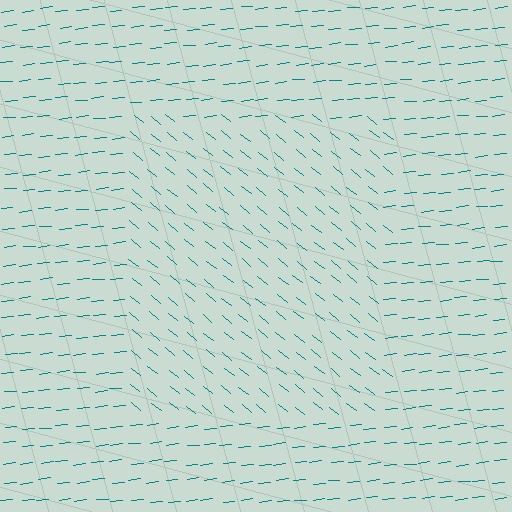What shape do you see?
I see a rectangle.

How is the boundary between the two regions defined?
The boundary is defined purely by a change in line orientation (approximately 45 degrees difference). All lines are the same color and thickness.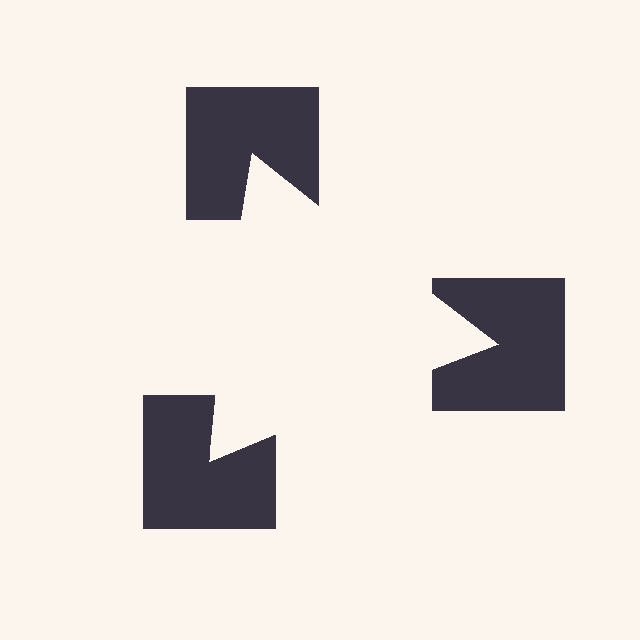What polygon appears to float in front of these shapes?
An illusory triangle — its edges are inferred from the aligned wedge cuts in the notched squares, not physically drawn.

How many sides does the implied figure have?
3 sides.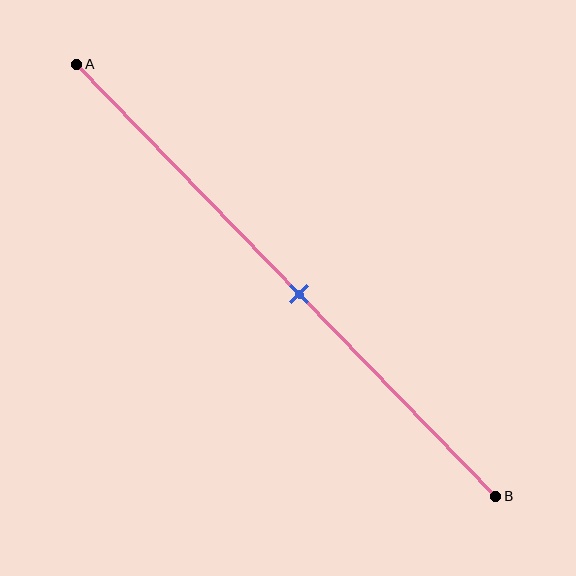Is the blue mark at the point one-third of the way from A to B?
No, the mark is at about 55% from A, not at the 33% one-third point.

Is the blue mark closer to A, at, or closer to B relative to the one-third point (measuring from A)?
The blue mark is closer to point B than the one-third point of segment AB.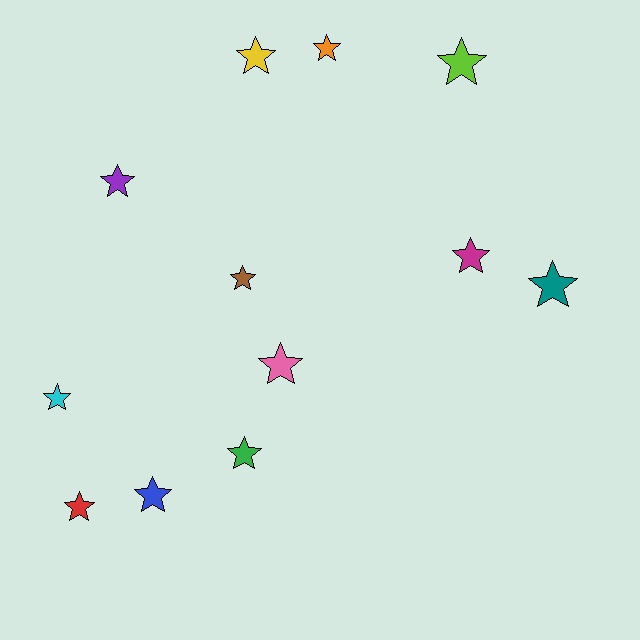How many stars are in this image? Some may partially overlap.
There are 12 stars.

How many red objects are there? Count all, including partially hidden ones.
There is 1 red object.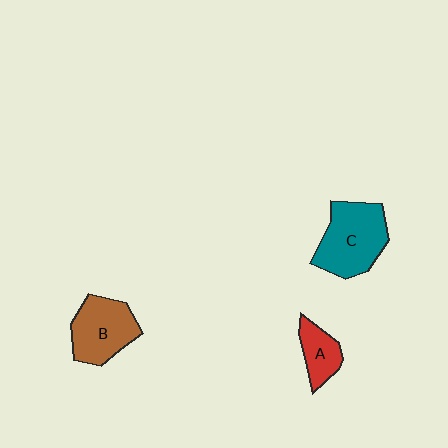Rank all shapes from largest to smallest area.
From largest to smallest: C (teal), B (brown), A (red).